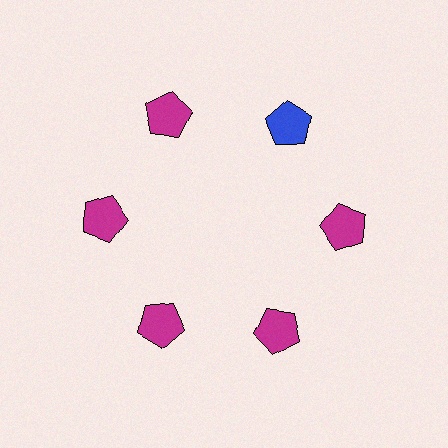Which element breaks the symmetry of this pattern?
The blue pentagon at roughly the 1 o'clock position breaks the symmetry. All other shapes are magenta pentagons.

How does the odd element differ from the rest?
It has a different color: blue instead of magenta.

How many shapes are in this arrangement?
There are 6 shapes arranged in a ring pattern.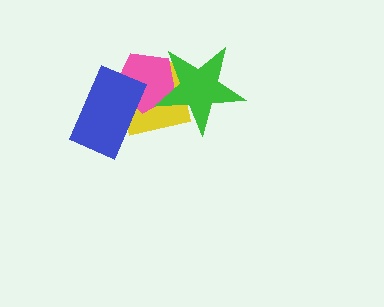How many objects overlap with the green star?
2 objects overlap with the green star.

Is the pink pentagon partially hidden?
Yes, it is partially covered by another shape.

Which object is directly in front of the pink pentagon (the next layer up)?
The blue rectangle is directly in front of the pink pentagon.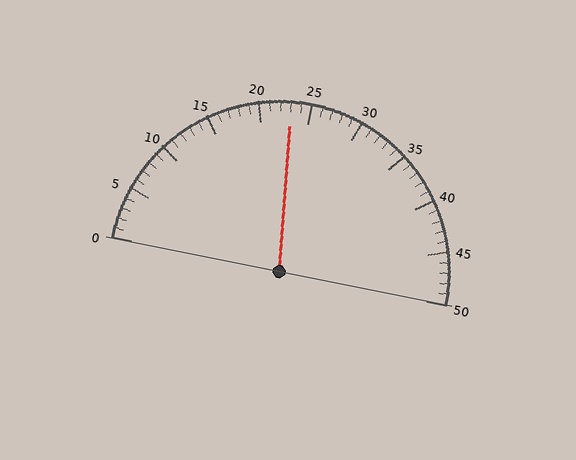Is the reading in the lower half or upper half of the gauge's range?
The reading is in the lower half of the range (0 to 50).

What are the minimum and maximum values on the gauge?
The gauge ranges from 0 to 50.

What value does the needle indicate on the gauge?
The needle indicates approximately 23.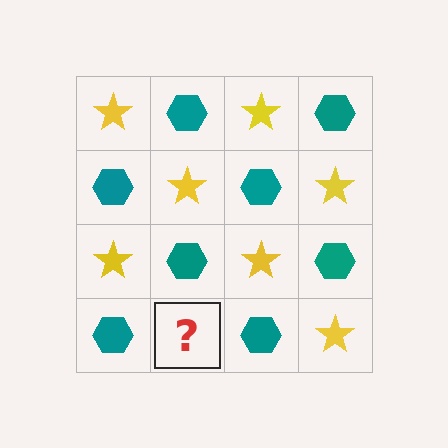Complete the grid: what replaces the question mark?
The question mark should be replaced with a yellow star.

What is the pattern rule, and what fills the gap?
The rule is that it alternates yellow star and teal hexagon in a checkerboard pattern. The gap should be filled with a yellow star.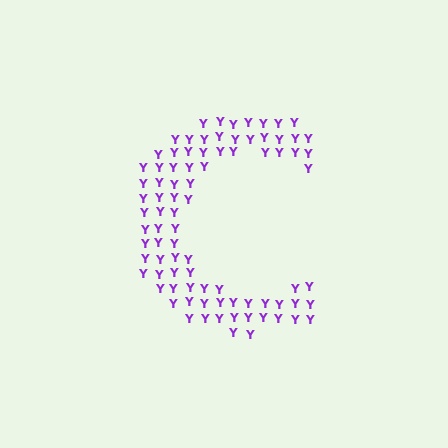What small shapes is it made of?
It is made of small letter Y's.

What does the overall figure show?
The overall figure shows the letter C.